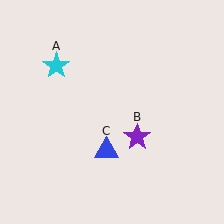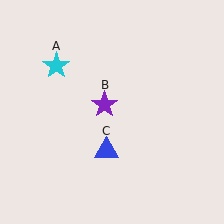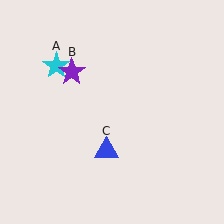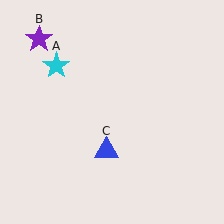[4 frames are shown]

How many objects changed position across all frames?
1 object changed position: purple star (object B).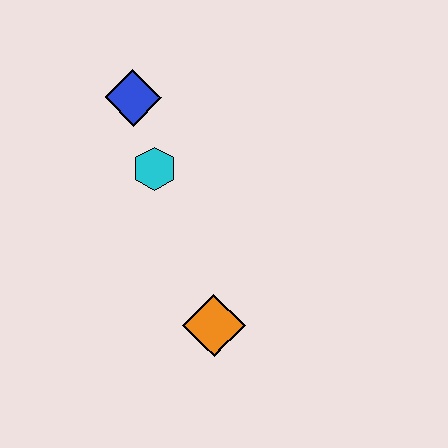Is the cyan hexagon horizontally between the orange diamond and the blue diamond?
Yes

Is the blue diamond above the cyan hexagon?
Yes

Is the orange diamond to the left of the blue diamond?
No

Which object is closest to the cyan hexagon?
The blue diamond is closest to the cyan hexagon.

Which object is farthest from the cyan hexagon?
The orange diamond is farthest from the cyan hexagon.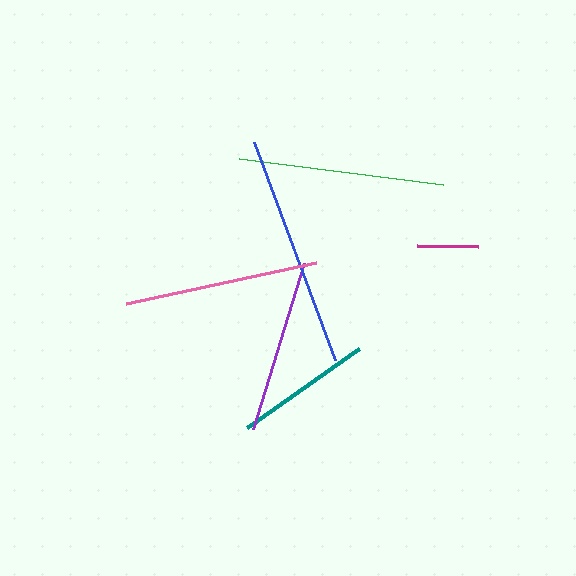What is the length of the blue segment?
The blue segment is approximately 232 pixels long.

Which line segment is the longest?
The blue line is the longest at approximately 232 pixels.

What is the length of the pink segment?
The pink segment is approximately 195 pixels long.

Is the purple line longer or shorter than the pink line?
The pink line is longer than the purple line.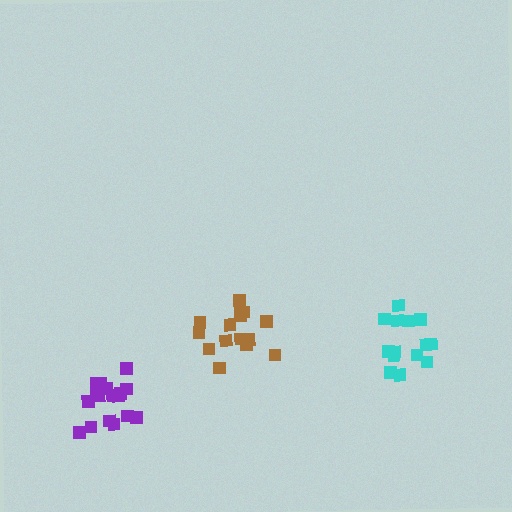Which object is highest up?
The brown cluster is topmost.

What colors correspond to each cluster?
The clusters are colored: cyan, brown, purple.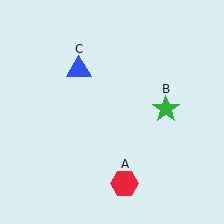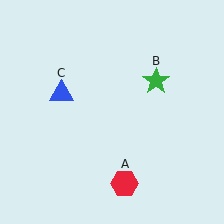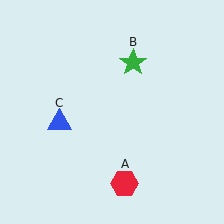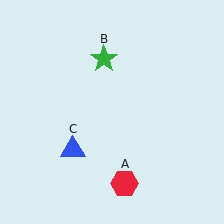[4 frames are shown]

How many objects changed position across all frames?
2 objects changed position: green star (object B), blue triangle (object C).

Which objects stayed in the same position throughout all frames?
Red hexagon (object A) remained stationary.